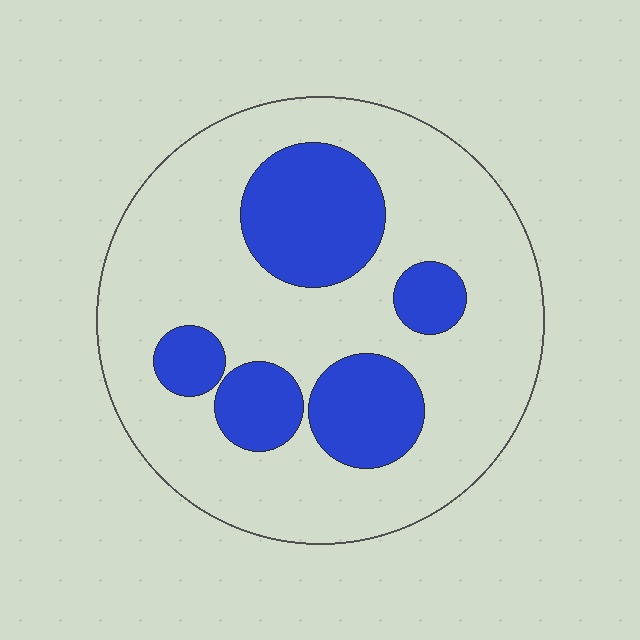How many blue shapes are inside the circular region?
5.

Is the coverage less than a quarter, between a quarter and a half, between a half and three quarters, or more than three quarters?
Between a quarter and a half.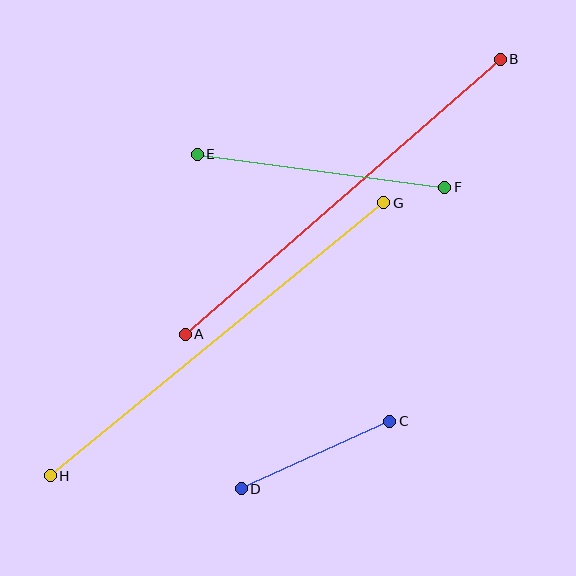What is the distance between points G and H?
The distance is approximately 431 pixels.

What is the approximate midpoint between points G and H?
The midpoint is at approximately (217, 339) pixels.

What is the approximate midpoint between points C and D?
The midpoint is at approximately (315, 455) pixels.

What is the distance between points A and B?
The distance is approximately 418 pixels.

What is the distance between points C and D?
The distance is approximately 163 pixels.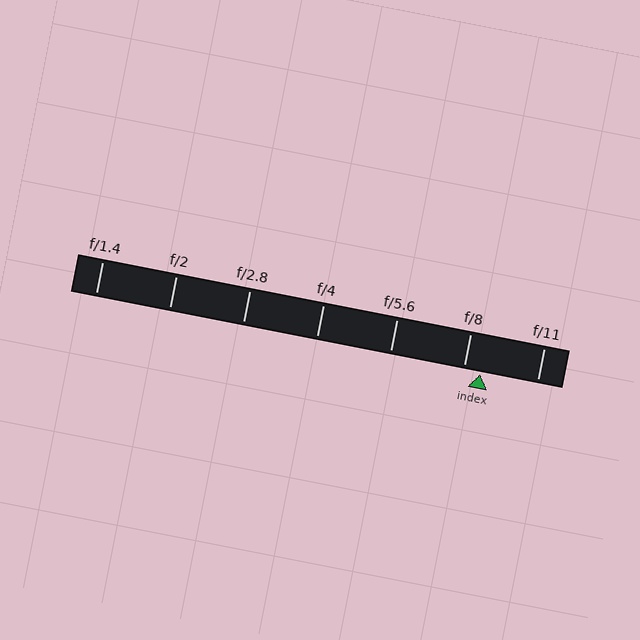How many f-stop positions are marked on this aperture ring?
There are 7 f-stop positions marked.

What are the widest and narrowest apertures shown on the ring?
The widest aperture shown is f/1.4 and the narrowest is f/11.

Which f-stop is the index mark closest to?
The index mark is closest to f/8.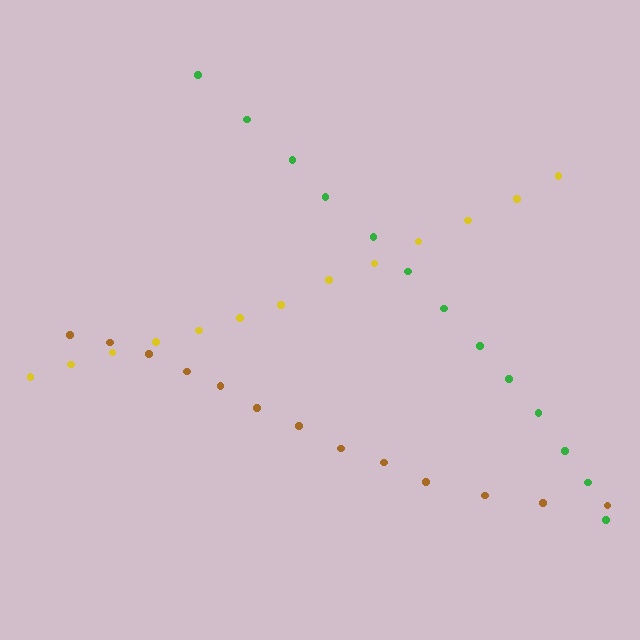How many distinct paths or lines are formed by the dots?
There are 3 distinct paths.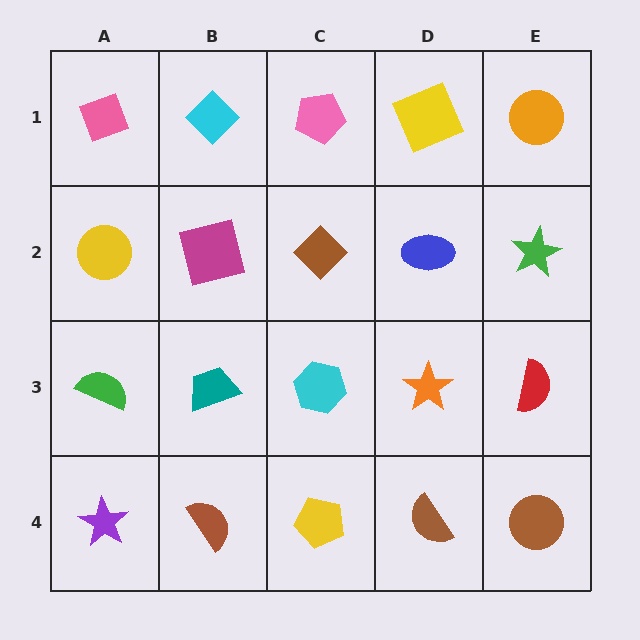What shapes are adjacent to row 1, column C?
A brown diamond (row 2, column C), a cyan diamond (row 1, column B), a yellow square (row 1, column D).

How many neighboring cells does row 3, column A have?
3.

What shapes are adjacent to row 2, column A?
A pink diamond (row 1, column A), a green semicircle (row 3, column A), a magenta square (row 2, column B).